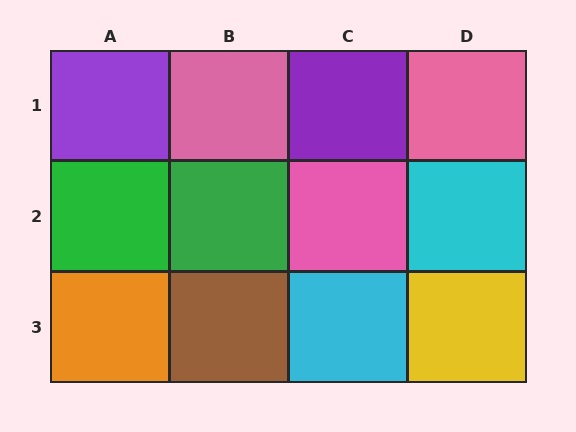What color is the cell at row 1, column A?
Purple.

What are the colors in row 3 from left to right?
Orange, brown, cyan, yellow.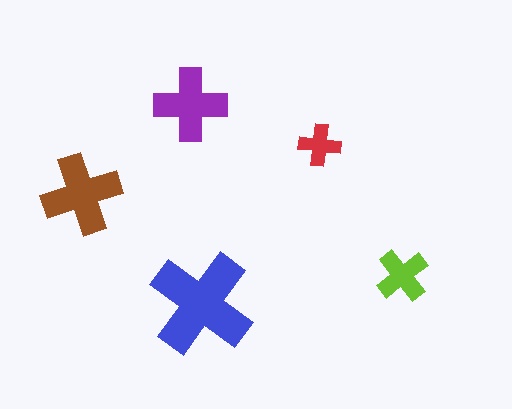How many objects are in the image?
There are 5 objects in the image.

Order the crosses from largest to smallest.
the blue one, the brown one, the purple one, the lime one, the red one.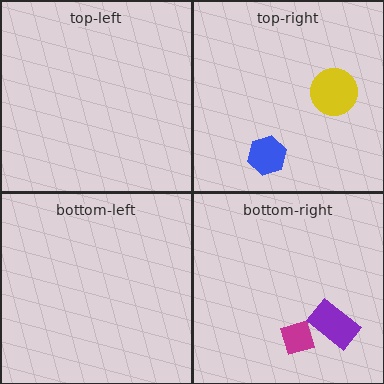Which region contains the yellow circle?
The top-right region.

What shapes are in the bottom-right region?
The magenta diamond, the purple rectangle.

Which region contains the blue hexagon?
The top-right region.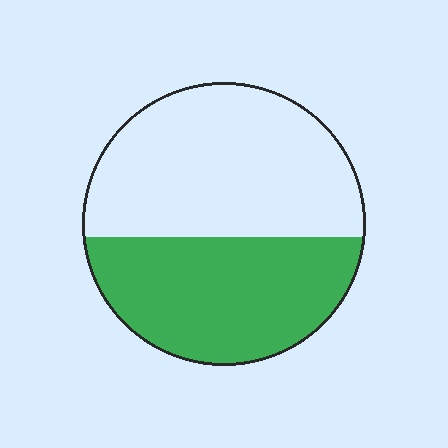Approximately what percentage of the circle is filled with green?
Approximately 45%.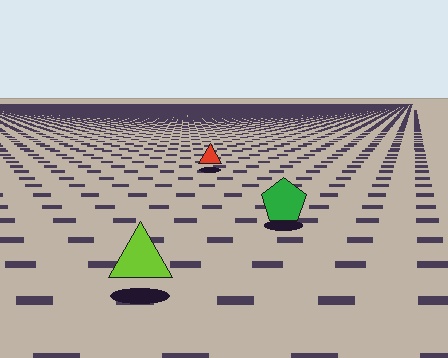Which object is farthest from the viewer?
The red triangle is farthest from the viewer. It appears smaller and the ground texture around it is denser.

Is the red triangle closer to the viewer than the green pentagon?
No. The green pentagon is closer — you can tell from the texture gradient: the ground texture is coarser near it.